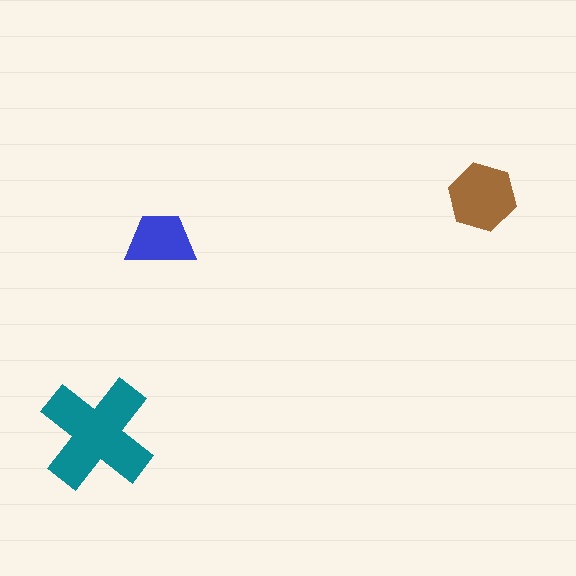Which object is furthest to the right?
The brown hexagon is rightmost.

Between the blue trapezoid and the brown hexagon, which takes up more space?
The brown hexagon.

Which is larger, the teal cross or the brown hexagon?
The teal cross.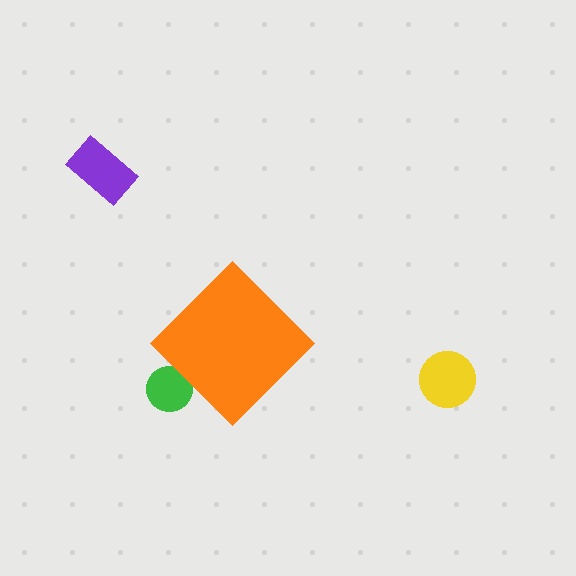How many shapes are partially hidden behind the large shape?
1 shape is partially hidden.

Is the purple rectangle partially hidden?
No, the purple rectangle is fully visible.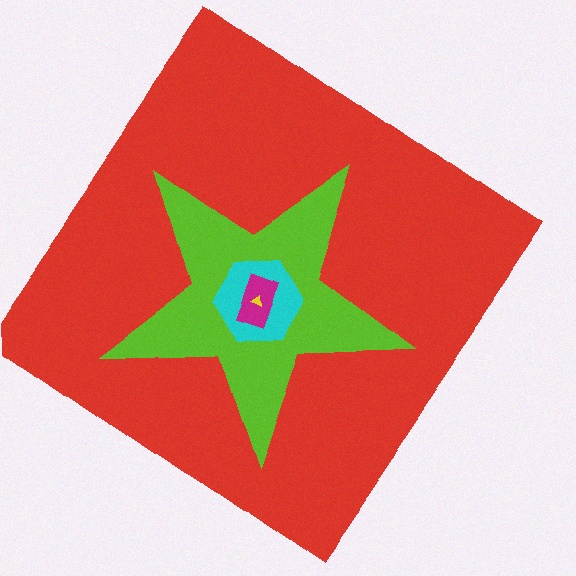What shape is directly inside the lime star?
The cyan hexagon.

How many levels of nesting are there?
5.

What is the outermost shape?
The red diamond.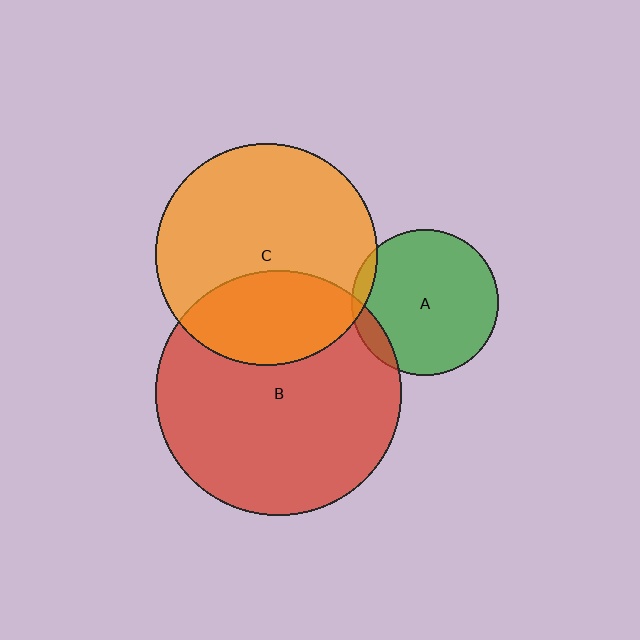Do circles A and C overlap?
Yes.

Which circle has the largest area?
Circle B (red).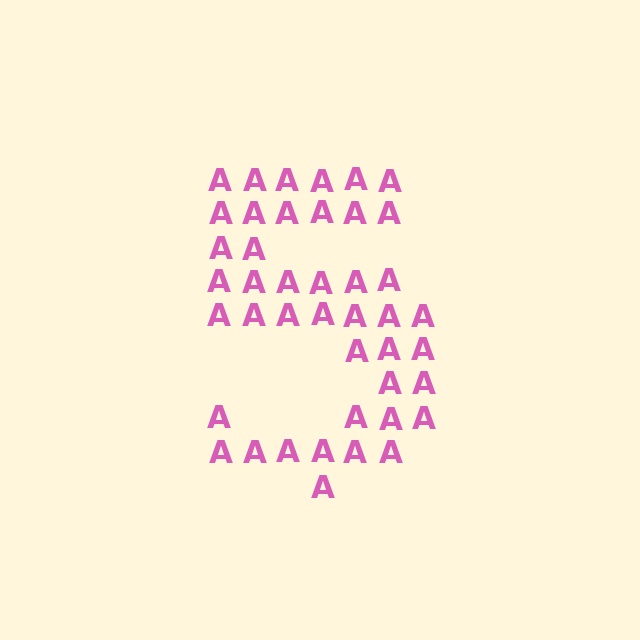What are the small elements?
The small elements are letter A's.